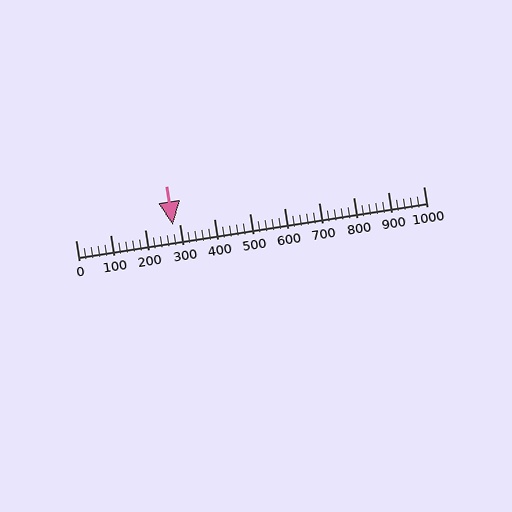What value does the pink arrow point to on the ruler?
The pink arrow points to approximately 280.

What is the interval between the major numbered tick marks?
The major tick marks are spaced 100 units apart.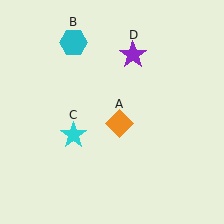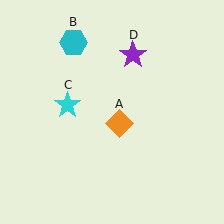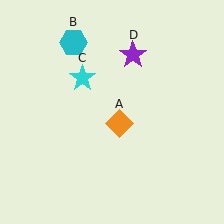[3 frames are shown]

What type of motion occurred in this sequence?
The cyan star (object C) rotated clockwise around the center of the scene.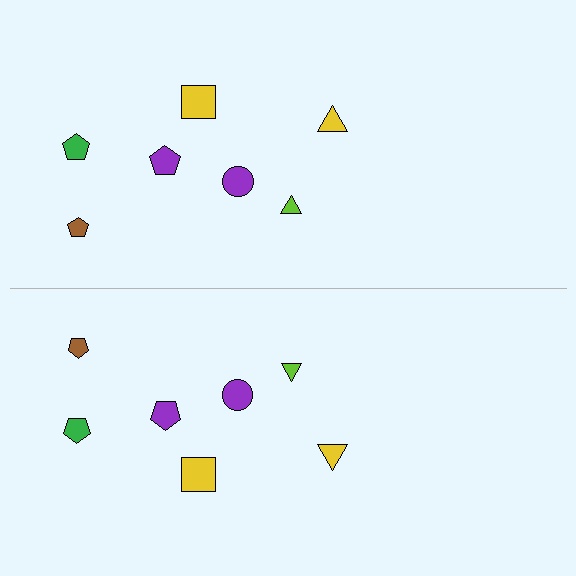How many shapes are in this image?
There are 14 shapes in this image.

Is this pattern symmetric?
Yes, this pattern has bilateral (reflection) symmetry.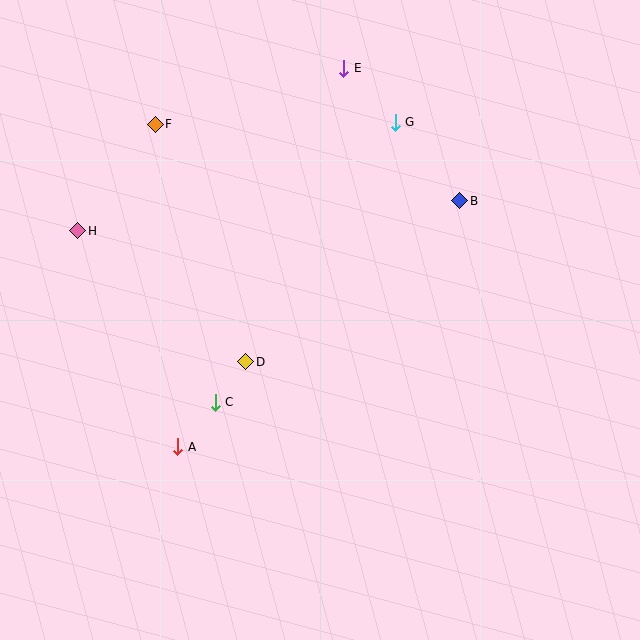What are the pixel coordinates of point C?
Point C is at (215, 402).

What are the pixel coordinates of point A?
Point A is at (178, 447).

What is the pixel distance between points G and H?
The distance between G and H is 335 pixels.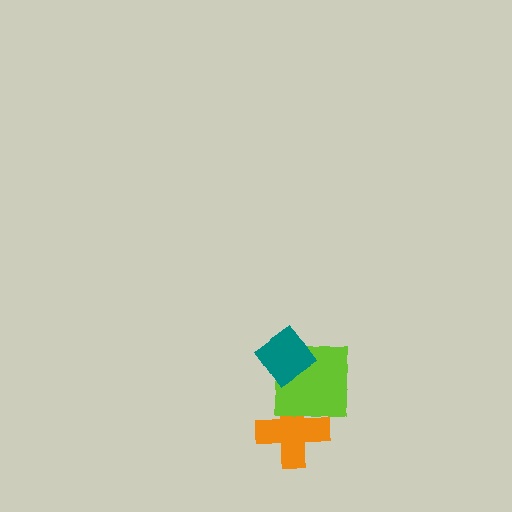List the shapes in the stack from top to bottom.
From top to bottom: the teal diamond, the lime square, the orange cross.